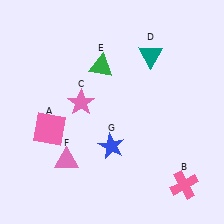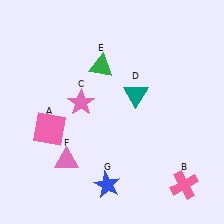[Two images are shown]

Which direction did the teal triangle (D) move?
The teal triangle (D) moved down.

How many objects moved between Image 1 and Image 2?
2 objects moved between the two images.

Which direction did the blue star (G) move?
The blue star (G) moved down.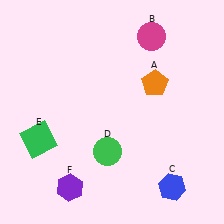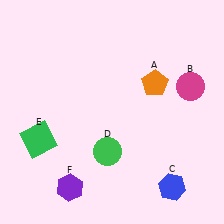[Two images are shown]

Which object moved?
The magenta circle (B) moved down.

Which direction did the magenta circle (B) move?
The magenta circle (B) moved down.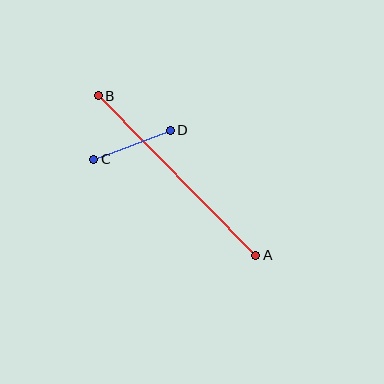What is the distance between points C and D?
The distance is approximately 82 pixels.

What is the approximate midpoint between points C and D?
The midpoint is at approximately (132, 145) pixels.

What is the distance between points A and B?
The distance is approximately 224 pixels.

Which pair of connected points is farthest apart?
Points A and B are farthest apart.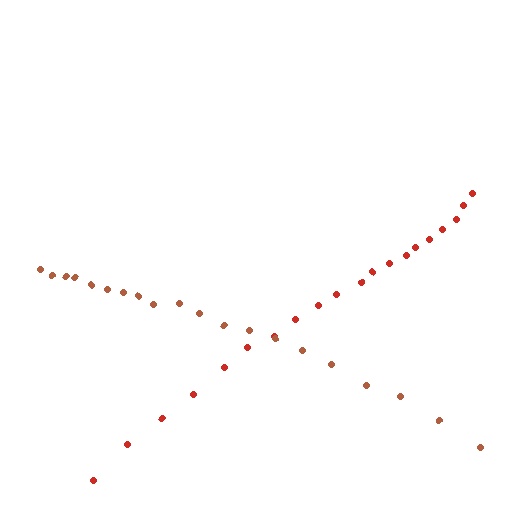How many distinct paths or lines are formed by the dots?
There are 2 distinct paths.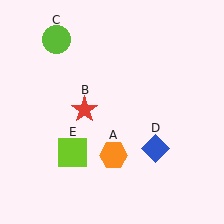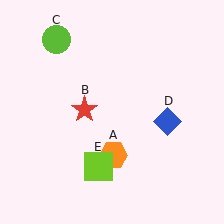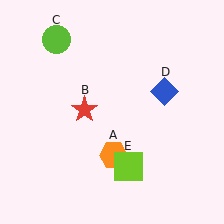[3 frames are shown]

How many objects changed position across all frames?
2 objects changed position: blue diamond (object D), lime square (object E).